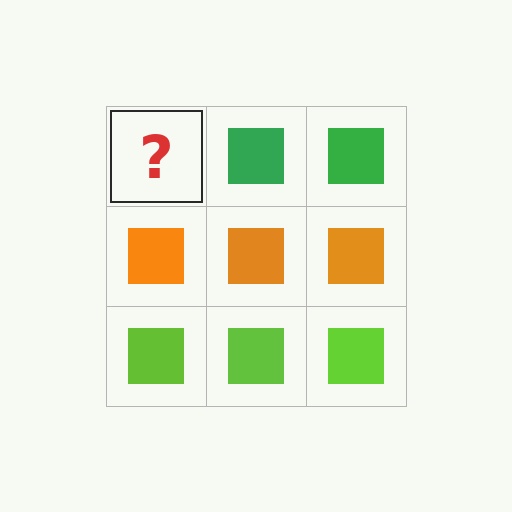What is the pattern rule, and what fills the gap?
The rule is that each row has a consistent color. The gap should be filled with a green square.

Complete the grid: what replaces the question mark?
The question mark should be replaced with a green square.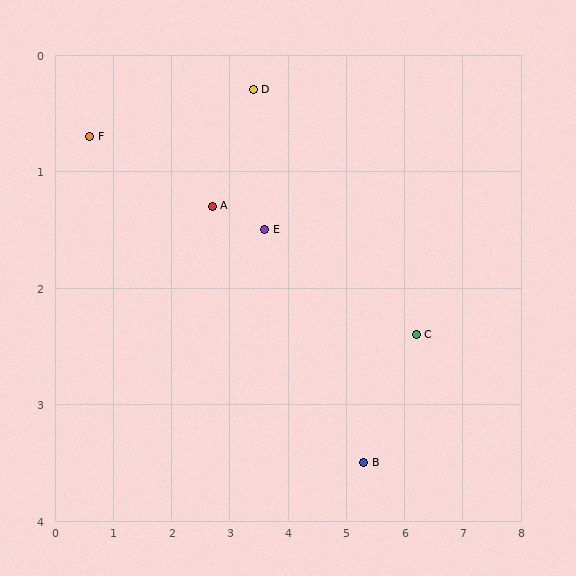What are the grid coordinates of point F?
Point F is at approximately (0.6, 0.7).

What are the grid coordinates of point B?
Point B is at approximately (5.3, 3.5).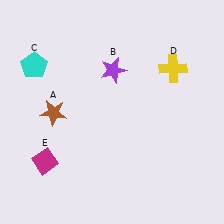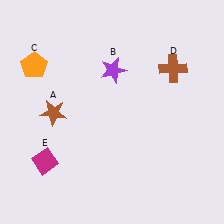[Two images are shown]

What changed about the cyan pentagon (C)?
In Image 1, C is cyan. In Image 2, it changed to orange.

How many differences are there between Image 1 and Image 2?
There are 2 differences between the two images.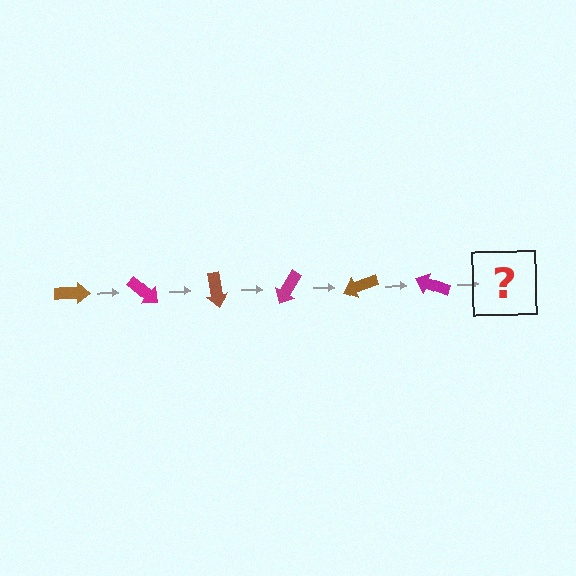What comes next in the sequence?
The next element should be a brown arrow, rotated 240 degrees from the start.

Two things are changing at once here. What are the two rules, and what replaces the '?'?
The two rules are that it rotates 40 degrees each step and the color cycles through brown and magenta. The '?' should be a brown arrow, rotated 240 degrees from the start.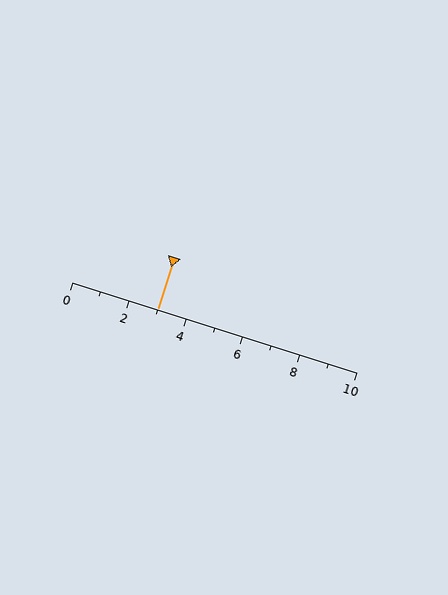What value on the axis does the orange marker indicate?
The marker indicates approximately 3.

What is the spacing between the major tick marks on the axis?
The major ticks are spaced 2 apart.